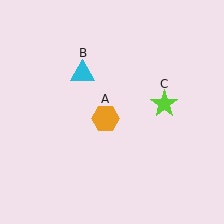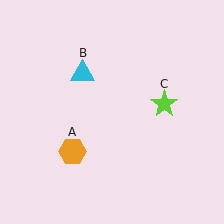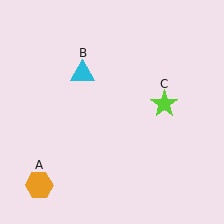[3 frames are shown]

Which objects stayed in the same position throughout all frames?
Cyan triangle (object B) and lime star (object C) remained stationary.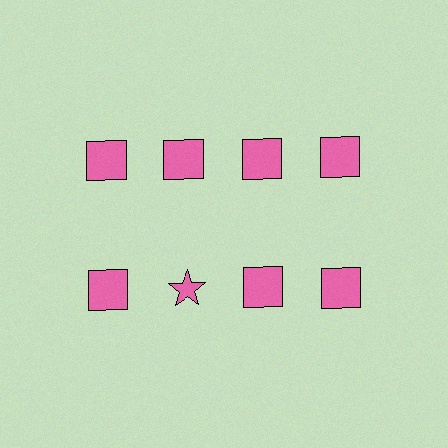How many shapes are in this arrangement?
There are 8 shapes arranged in a grid pattern.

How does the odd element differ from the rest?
It has a different shape: star instead of square.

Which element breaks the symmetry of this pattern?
The pink star in the second row, second from left column breaks the symmetry. All other shapes are pink squares.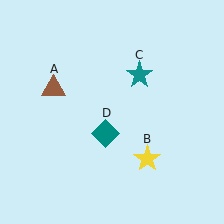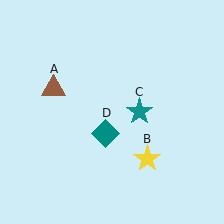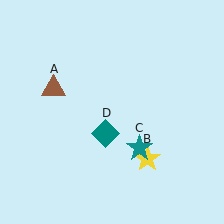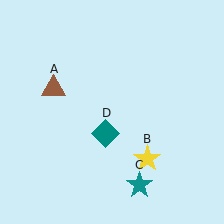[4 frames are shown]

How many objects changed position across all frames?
1 object changed position: teal star (object C).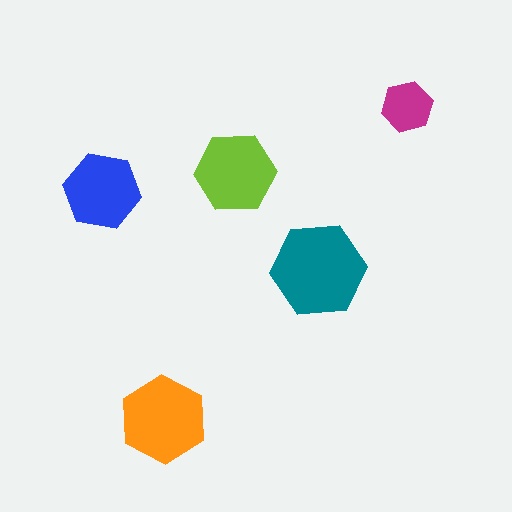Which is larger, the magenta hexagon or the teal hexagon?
The teal one.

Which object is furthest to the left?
The blue hexagon is leftmost.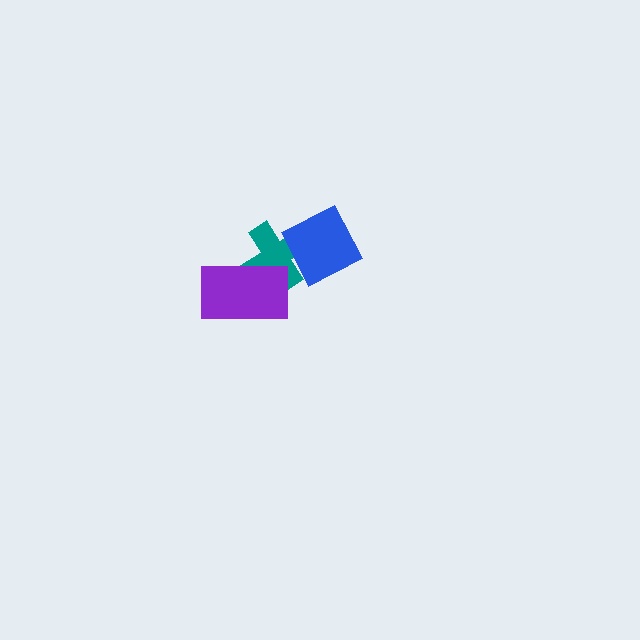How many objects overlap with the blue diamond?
1 object overlaps with the blue diamond.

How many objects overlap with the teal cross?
2 objects overlap with the teal cross.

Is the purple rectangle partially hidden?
No, no other shape covers it.